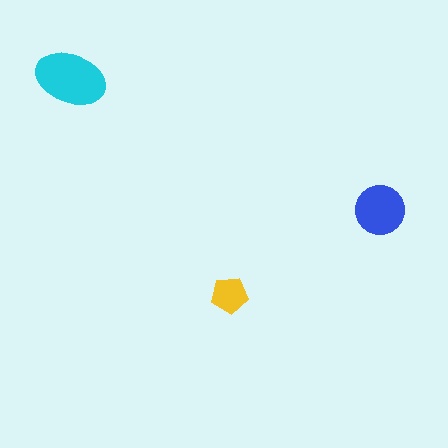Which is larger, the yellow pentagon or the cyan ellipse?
The cyan ellipse.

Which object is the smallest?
The yellow pentagon.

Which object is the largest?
The cyan ellipse.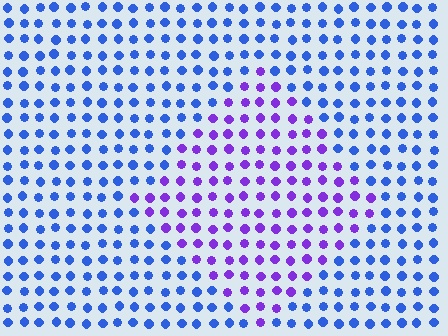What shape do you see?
I see a diamond.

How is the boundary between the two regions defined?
The boundary is defined purely by a slight shift in hue (about 46 degrees). Spacing, size, and orientation are identical on both sides.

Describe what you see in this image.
The image is filled with small blue elements in a uniform arrangement. A diamond-shaped region is visible where the elements are tinted to a slightly different hue, forming a subtle color boundary.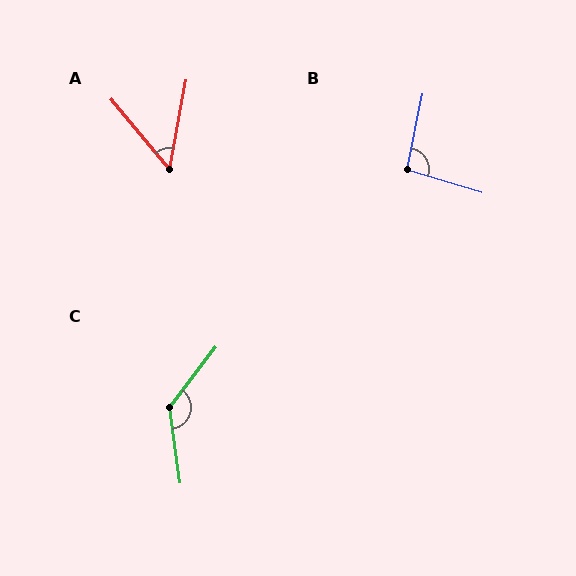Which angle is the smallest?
A, at approximately 50 degrees.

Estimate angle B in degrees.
Approximately 95 degrees.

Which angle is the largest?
C, at approximately 135 degrees.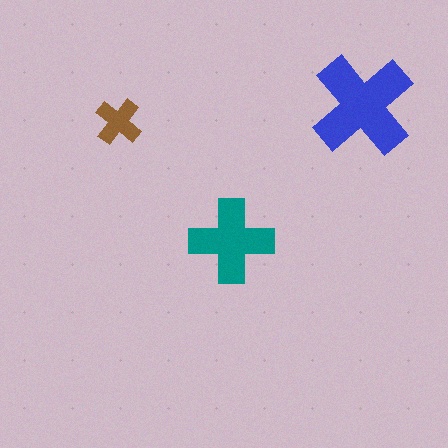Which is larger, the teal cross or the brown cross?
The teal one.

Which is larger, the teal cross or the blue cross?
The blue one.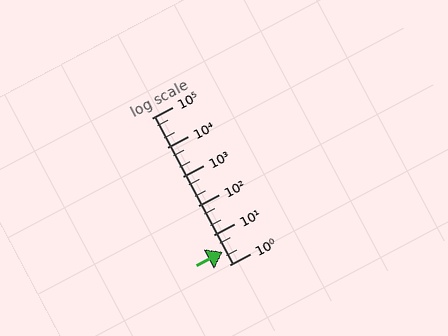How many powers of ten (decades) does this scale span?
The scale spans 5 decades, from 1 to 100000.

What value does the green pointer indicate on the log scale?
The pointer indicates approximately 2.7.